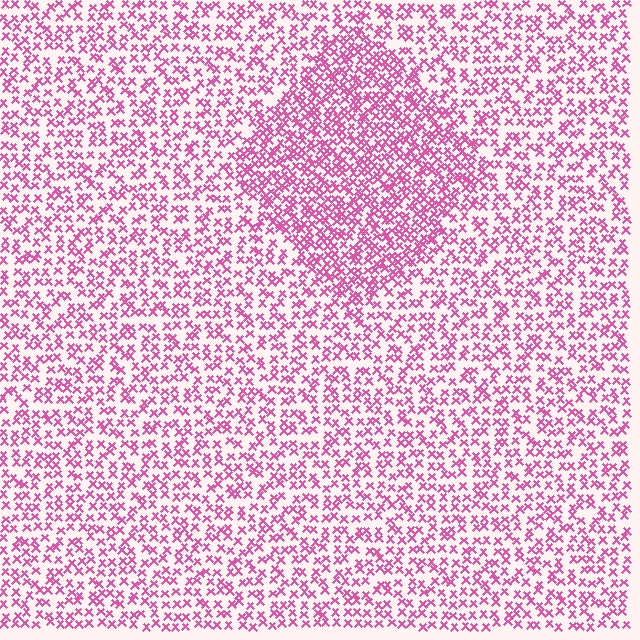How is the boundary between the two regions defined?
The boundary is defined by a change in element density (approximately 1.7x ratio). All elements are the same color, size, and shape.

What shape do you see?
I see a diamond.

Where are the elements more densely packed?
The elements are more densely packed inside the diamond boundary.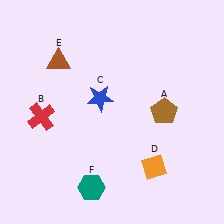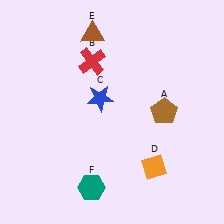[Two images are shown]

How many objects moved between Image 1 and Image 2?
2 objects moved between the two images.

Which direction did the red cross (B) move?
The red cross (B) moved up.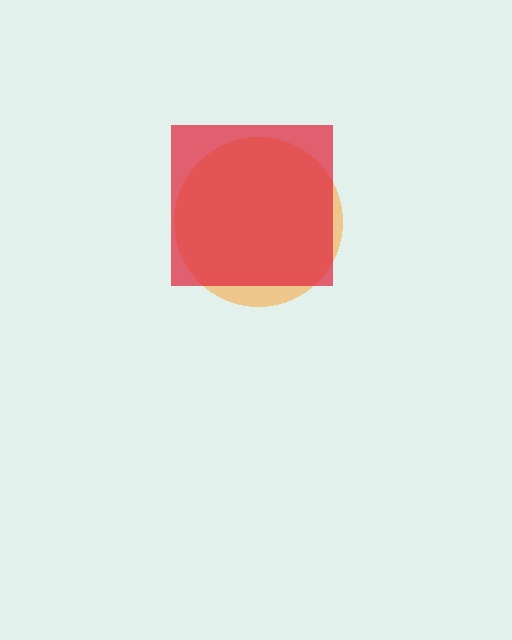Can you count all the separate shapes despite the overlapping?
Yes, there are 2 separate shapes.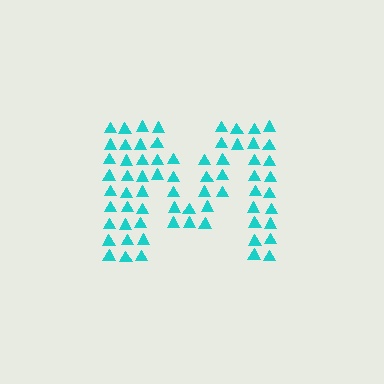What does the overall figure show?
The overall figure shows the letter M.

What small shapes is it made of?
It is made of small triangles.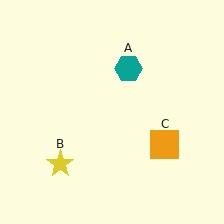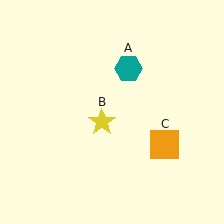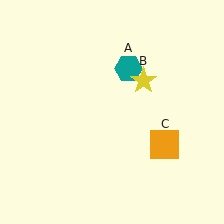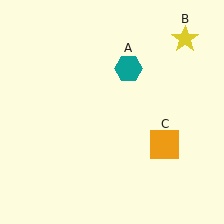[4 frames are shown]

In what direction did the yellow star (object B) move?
The yellow star (object B) moved up and to the right.